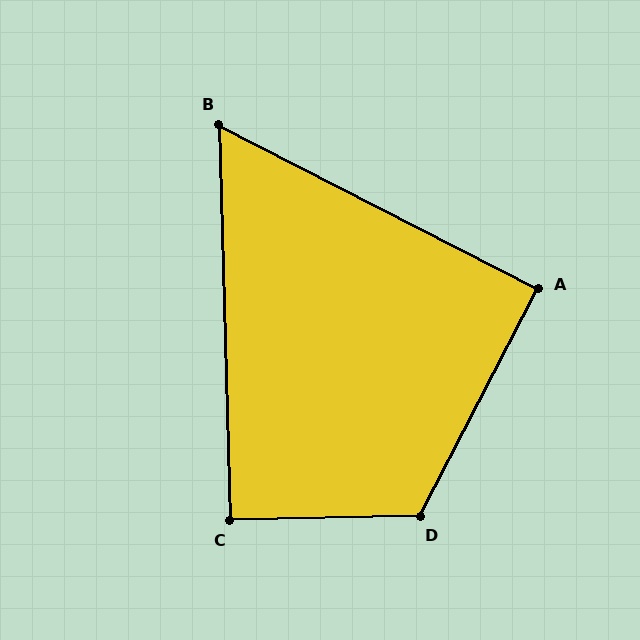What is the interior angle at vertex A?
Approximately 90 degrees (approximately right).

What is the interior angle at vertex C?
Approximately 90 degrees (approximately right).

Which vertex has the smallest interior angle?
B, at approximately 61 degrees.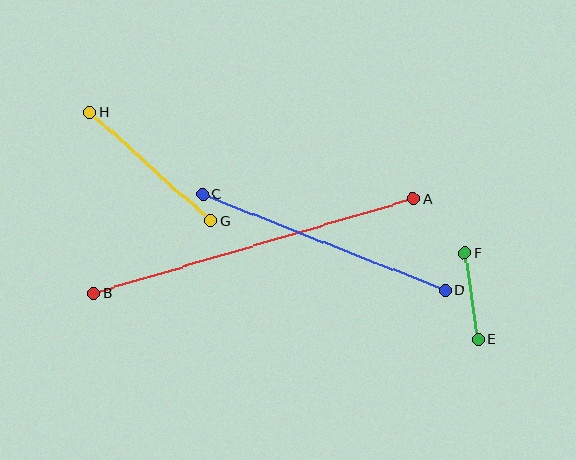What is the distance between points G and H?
The distance is approximately 162 pixels.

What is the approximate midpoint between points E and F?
The midpoint is at approximately (472, 296) pixels.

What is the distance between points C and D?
The distance is approximately 261 pixels.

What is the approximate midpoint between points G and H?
The midpoint is at approximately (150, 166) pixels.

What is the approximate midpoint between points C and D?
The midpoint is at approximately (324, 242) pixels.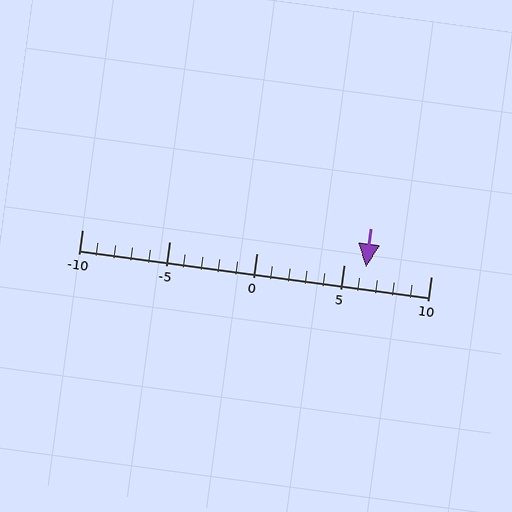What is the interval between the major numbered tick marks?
The major tick marks are spaced 5 units apart.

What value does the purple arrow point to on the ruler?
The purple arrow points to approximately 6.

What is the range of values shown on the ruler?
The ruler shows values from -10 to 10.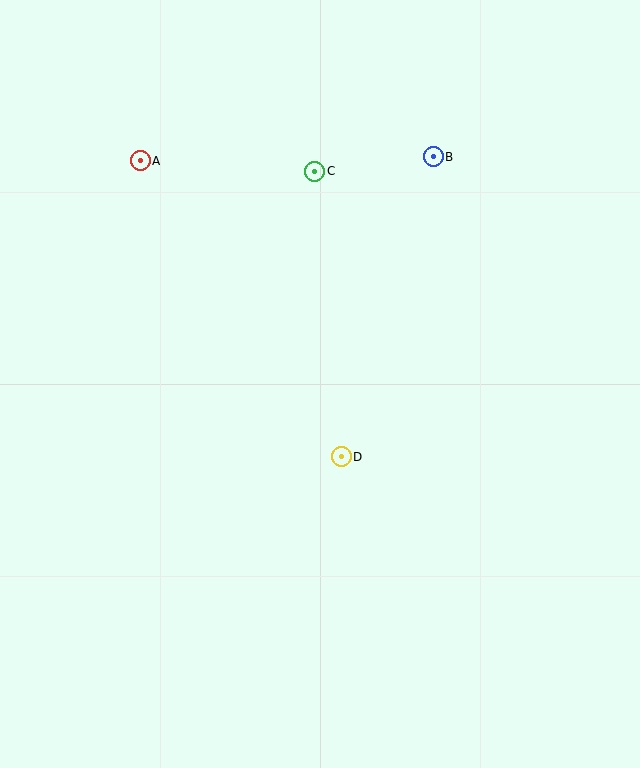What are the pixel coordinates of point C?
Point C is at (315, 172).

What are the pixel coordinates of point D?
Point D is at (341, 457).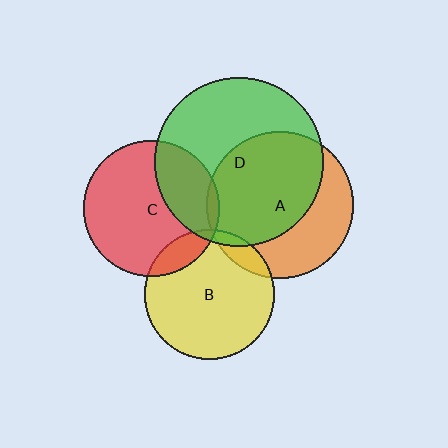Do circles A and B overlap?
Yes.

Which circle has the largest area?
Circle D (green).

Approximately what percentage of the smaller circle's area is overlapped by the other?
Approximately 10%.